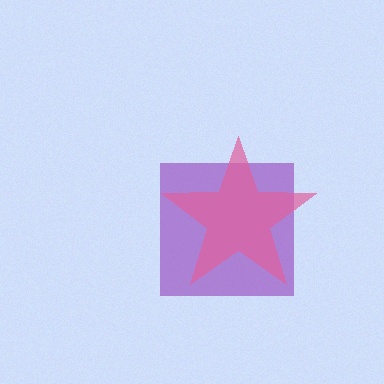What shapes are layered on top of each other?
The layered shapes are: a purple square, a pink star.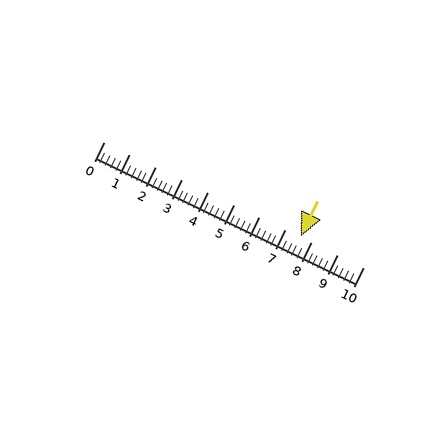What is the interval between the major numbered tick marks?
The major tick marks are spaced 1 units apart.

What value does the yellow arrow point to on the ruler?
The yellow arrow points to approximately 7.6.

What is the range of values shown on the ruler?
The ruler shows values from 0 to 10.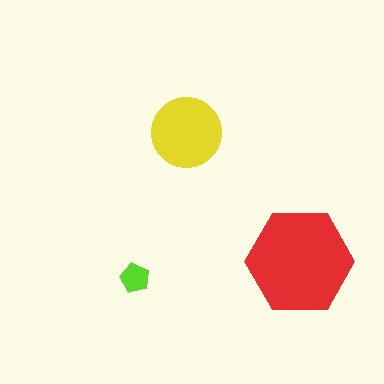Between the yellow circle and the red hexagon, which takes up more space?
The red hexagon.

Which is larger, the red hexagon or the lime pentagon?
The red hexagon.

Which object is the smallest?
The lime pentagon.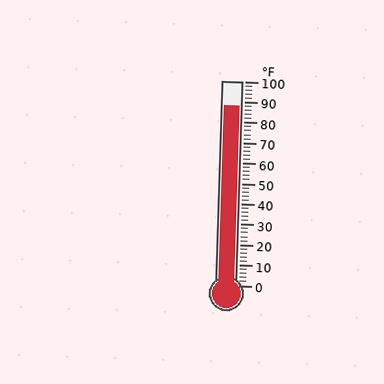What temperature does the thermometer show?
The thermometer shows approximately 88°F.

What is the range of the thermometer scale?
The thermometer scale ranges from 0°F to 100°F.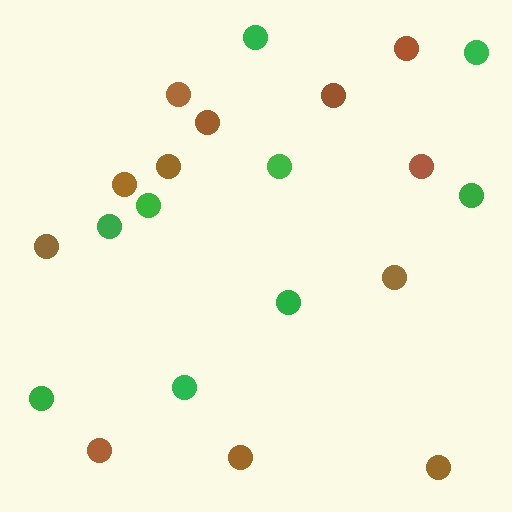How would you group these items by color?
There are 2 groups: one group of brown circles (12) and one group of green circles (9).